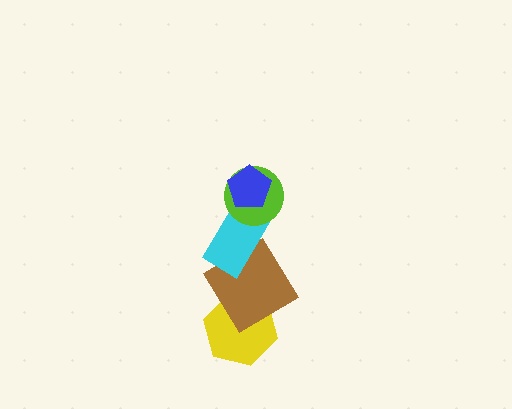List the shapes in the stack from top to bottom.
From top to bottom: the blue pentagon, the lime circle, the cyan rectangle, the brown diamond, the yellow hexagon.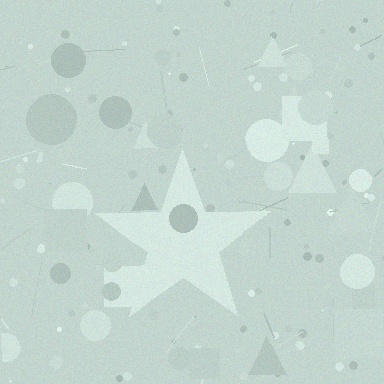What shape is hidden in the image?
A star is hidden in the image.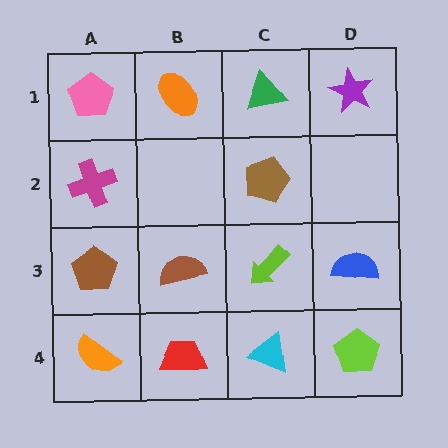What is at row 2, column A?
A magenta cross.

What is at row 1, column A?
A pink pentagon.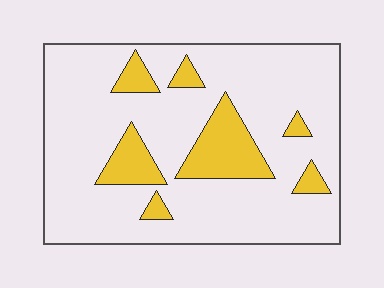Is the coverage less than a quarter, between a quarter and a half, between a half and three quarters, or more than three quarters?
Less than a quarter.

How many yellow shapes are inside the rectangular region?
7.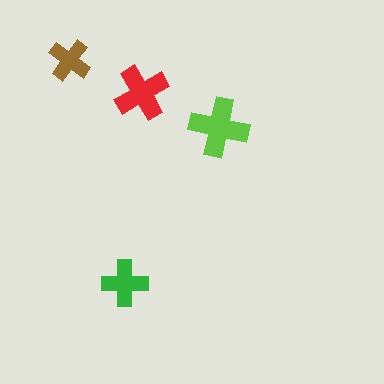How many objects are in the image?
There are 4 objects in the image.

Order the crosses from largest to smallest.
the lime one, the red one, the green one, the brown one.